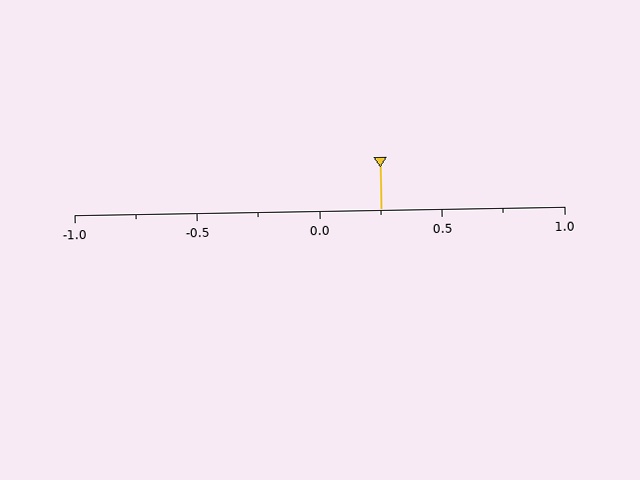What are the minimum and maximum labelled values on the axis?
The axis runs from -1.0 to 1.0.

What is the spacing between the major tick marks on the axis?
The major ticks are spaced 0.5 apart.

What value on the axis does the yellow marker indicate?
The marker indicates approximately 0.25.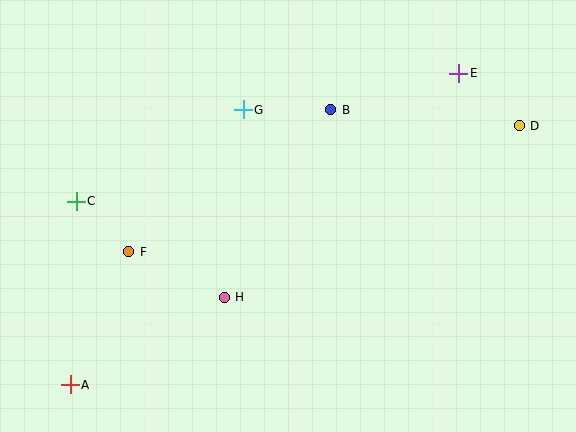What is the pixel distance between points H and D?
The distance between H and D is 341 pixels.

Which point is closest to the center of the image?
Point H at (224, 297) is closest to the center.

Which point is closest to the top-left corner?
Point C is closest to the top-left corner.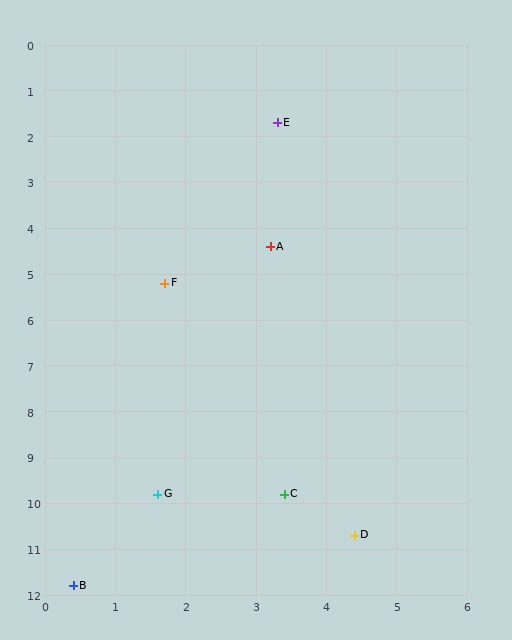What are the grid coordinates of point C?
Point C is at approximately (3.4, 9.8).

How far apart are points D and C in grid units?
Points D and C are about 1.3 grid units apart.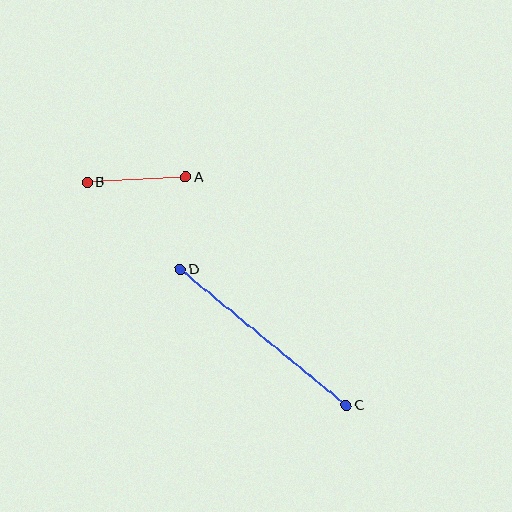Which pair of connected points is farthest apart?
Points C and D are farthest apart.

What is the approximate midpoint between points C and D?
The midpoint is at approximately (263, 338) pixels.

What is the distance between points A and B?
The distance is approximately 99 pixels.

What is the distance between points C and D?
The distance is approximately 215 pixels.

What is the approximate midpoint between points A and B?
The midpoint is at approximately (137, 180) pixels.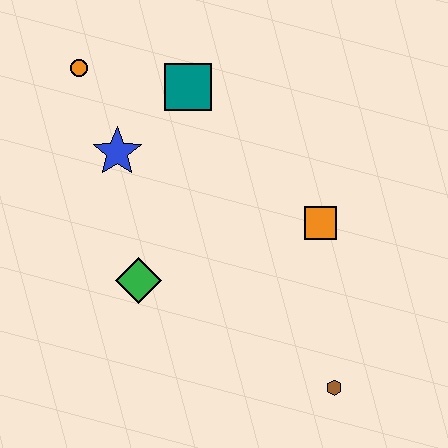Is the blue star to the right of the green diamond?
No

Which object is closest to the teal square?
The blue star is closest to the teal square.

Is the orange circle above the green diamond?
Yes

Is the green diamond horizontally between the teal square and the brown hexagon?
No